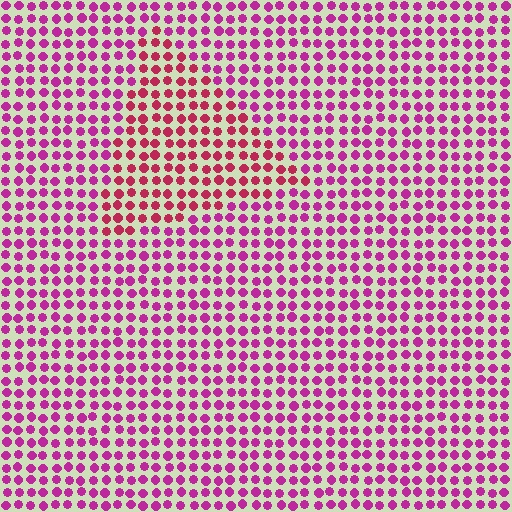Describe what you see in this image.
The image is filled with small magenta elements in a uniform arrangement. A triangle-shaped region is visible where the elements are tinted to a slightly different hue, forming a subtle color boundary.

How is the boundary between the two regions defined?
The boundary is defined purely by a slight shift in hue (about 29 degrees). Spacing, size, and orientation are identical on both sides.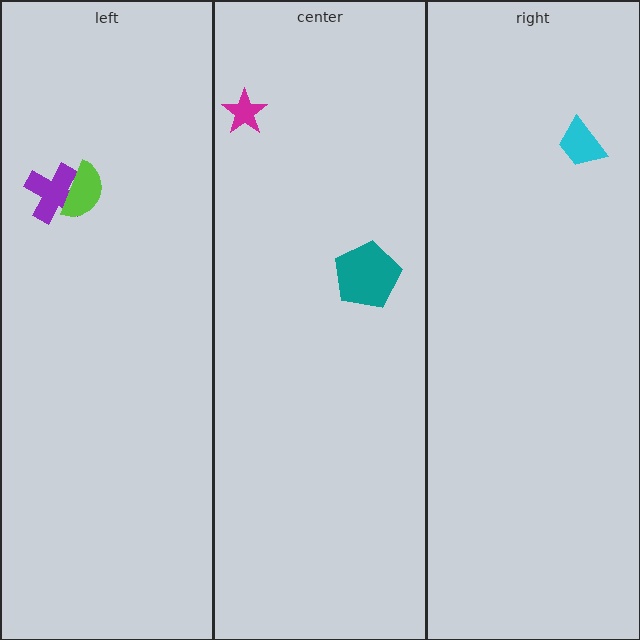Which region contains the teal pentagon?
The center region.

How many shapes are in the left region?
2.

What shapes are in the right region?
The cyan trapezoid.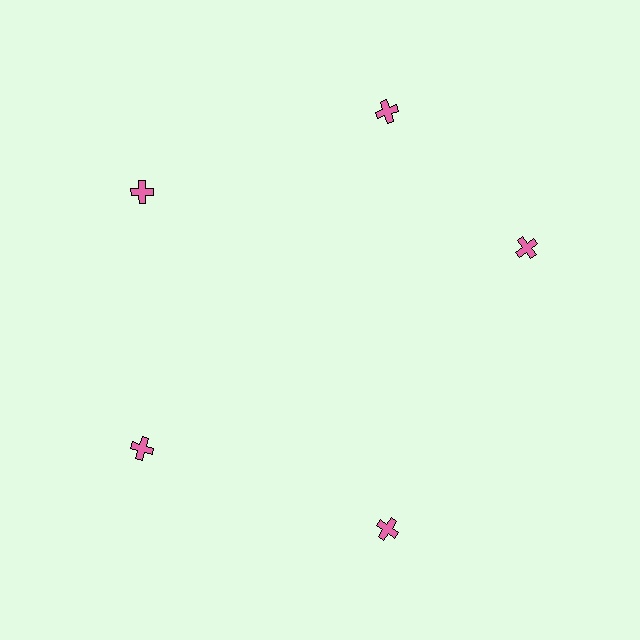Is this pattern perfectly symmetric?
No. The 5 pink crosses are arranged in a ring, but one element near the 3 o'clock position is rotated out of alignment along the ring, breaking the 5-fold rotational symmetry.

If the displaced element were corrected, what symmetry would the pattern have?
It would have 5-fold rotational symmetry — the pattern would map onto itself every 72 degrees.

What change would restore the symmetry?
The symmetry would be restored by rotating it back into even spacing with its neighbors so that all 5 crosses sit at equal angles and equal distance from the center.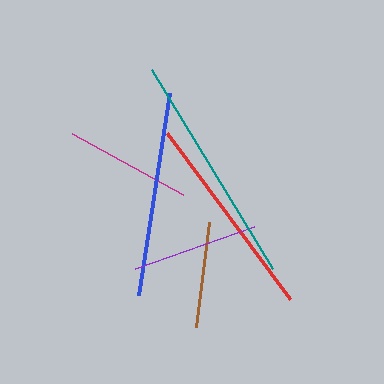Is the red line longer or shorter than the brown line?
The red line is longer than the brown line.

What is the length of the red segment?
The red segment is approximately 207 pixels long.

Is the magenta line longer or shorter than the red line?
The red line is longer than the magenta line.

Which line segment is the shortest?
The brown line is the shortest at approximately 106 pixels.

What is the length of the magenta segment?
The magenta segment is approximately 127 pixels long.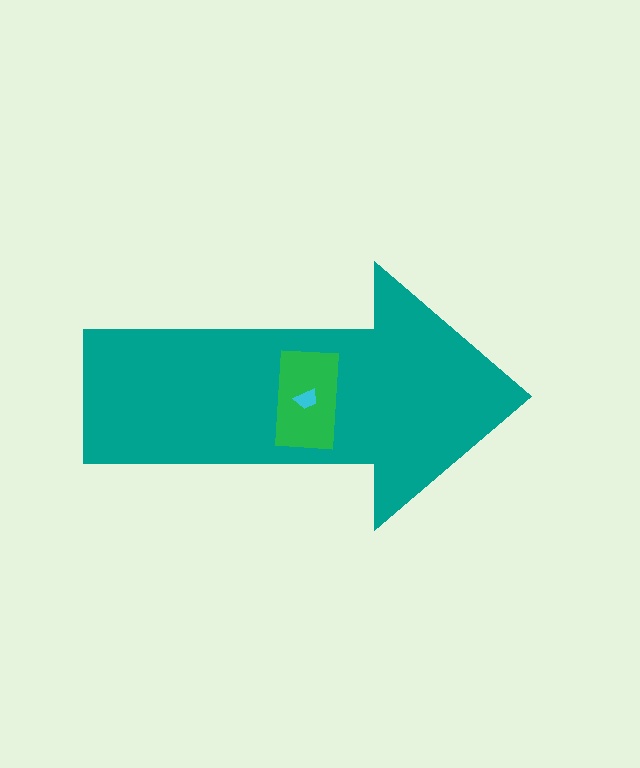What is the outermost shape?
The teal arrow.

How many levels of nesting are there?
3.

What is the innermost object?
The cyan trapezoid.